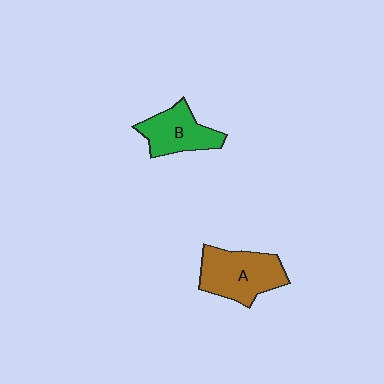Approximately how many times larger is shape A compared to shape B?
Approximately 1.3 times.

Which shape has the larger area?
Shape A (brown).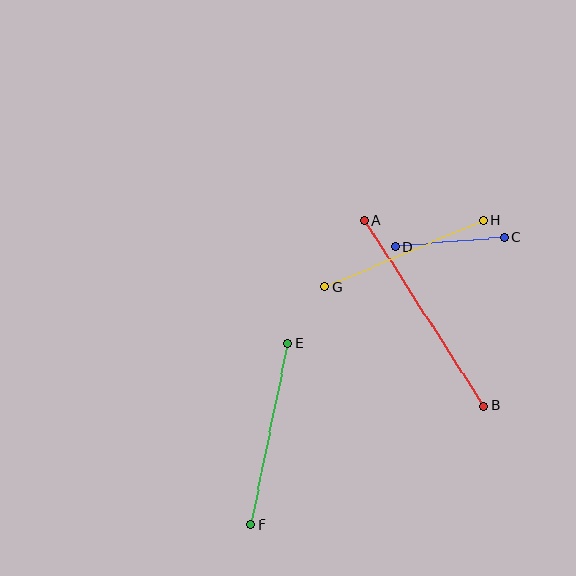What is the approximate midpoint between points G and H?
The midpoint is at approximately (404, 254) pixels.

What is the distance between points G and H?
The distance is approximately 172 pixels.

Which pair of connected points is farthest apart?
Points A and B are farthest apart.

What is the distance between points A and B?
The distance is approximately 221 pixels.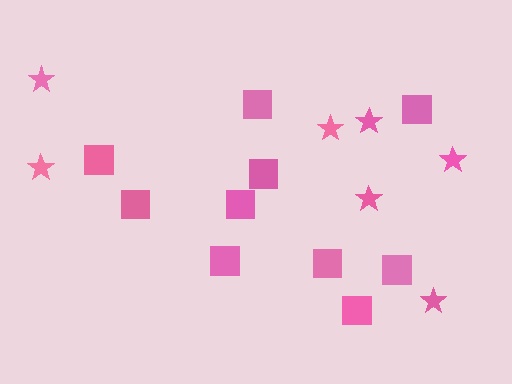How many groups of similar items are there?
There are 2 groups: one group of stars (7) and one group of squares (10).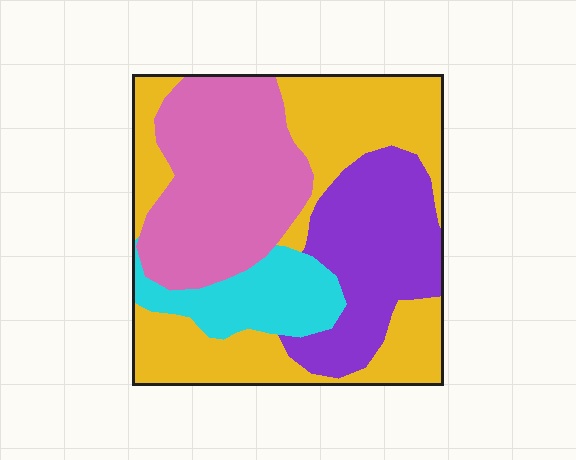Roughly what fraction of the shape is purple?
Purple takes up between a sixth and a third of the shape.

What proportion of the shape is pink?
Pink covers around 30% of the shape.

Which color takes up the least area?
Cyan, at roughly 10%.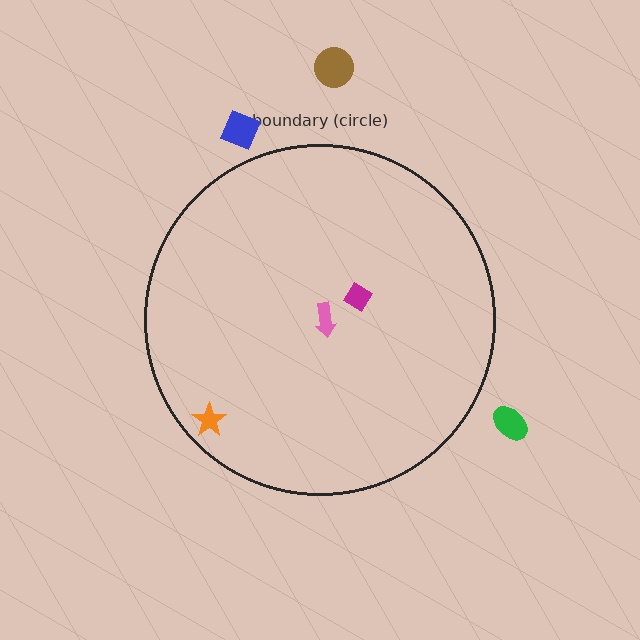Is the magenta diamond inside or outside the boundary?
Inside.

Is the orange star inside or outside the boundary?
Inside.